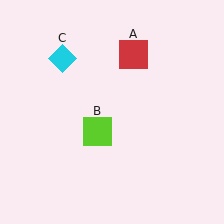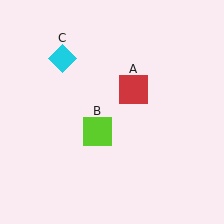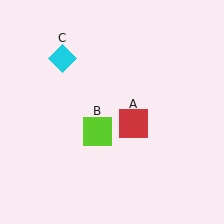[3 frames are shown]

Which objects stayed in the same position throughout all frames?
Lime square (object B) and cyan diamond (object C) remained stationary.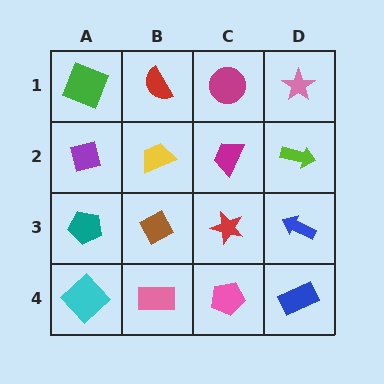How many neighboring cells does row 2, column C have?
4.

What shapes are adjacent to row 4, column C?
A red star (row 3, column C), a pink rectangle (row 4, column B), a blue rectangle (row 4, column D).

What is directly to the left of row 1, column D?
A magenta circle.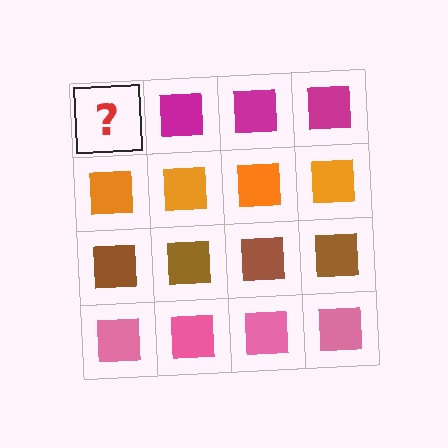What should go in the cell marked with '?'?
The missing cell should contain a magenta square.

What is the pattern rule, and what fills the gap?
The rule is that each row has a consistent color. The gap should be filled with a magenta square.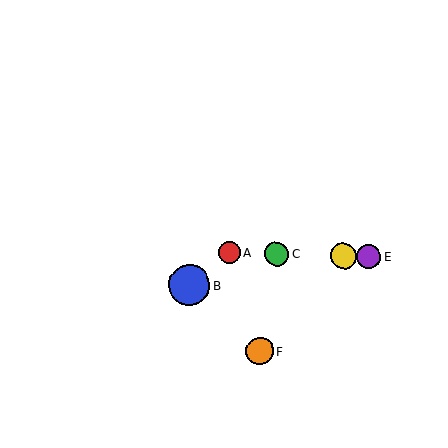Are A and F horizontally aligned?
No, A is at y≈253 and F is at y≈351.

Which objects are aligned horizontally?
Objects A, C, D, E are aligned horizontally.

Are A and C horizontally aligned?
Yes, both are at y≈253.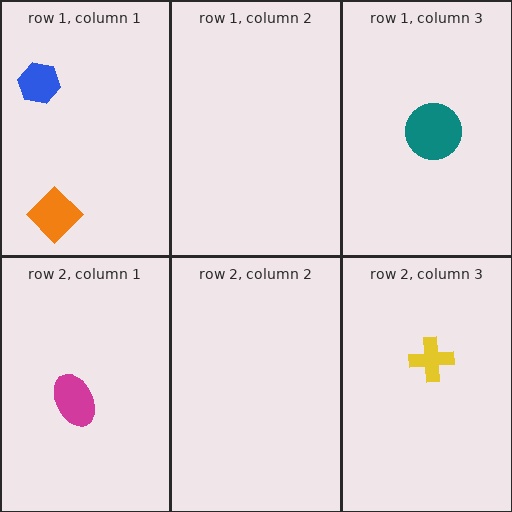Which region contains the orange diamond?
The row 1, column 1 region.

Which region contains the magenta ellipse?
The row 2, column 1 region.